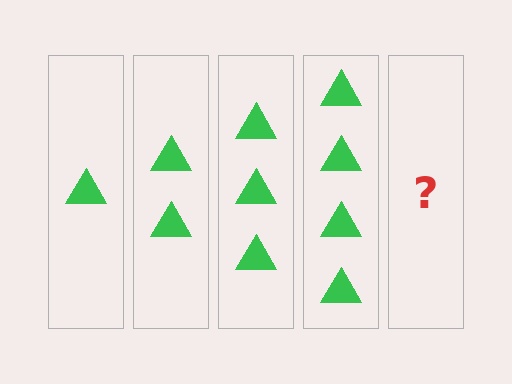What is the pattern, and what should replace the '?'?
The pattern is that each step adds one more triangle. The '?' should be 5 triangles.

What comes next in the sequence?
The next element should be 5 triangles.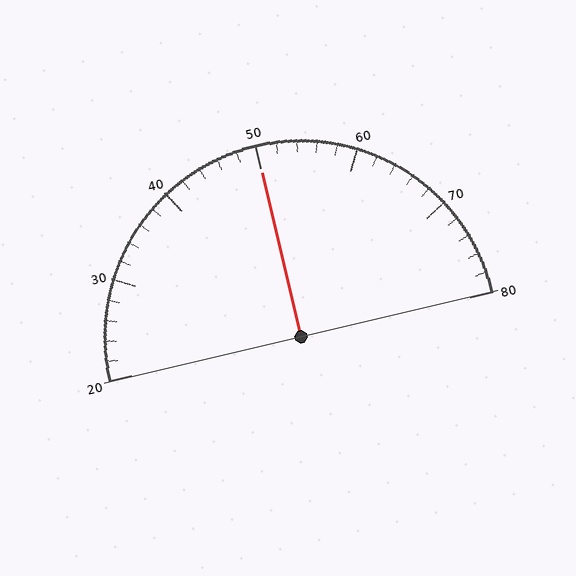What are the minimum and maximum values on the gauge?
The gauge ranges from 20 to 80.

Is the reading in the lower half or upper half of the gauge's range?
The reading is in the upper half of the range (20 to 80).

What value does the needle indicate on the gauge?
The needle indicates approximately 50.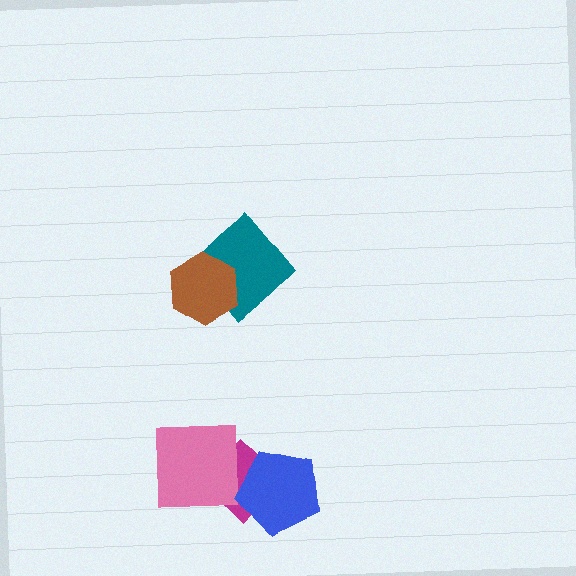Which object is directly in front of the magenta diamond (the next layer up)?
The pink square is directly in front of the magenta diamond.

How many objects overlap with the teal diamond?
1 object overlaps with the teal diamond.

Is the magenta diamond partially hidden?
Yes, it is partially covered by another shape.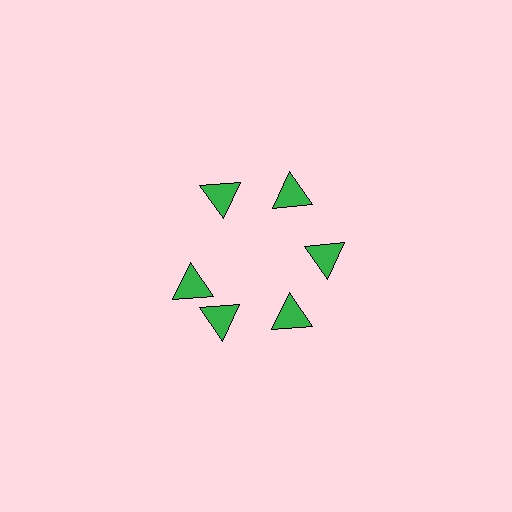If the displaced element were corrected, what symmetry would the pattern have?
It would have 6-fold rotational symmetry — the pattern would map onto itself every 60 degrees.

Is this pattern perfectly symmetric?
No. The 6 green triangles are arranged in a ring, but one element near the 9 o'clock position is rotated out of alignment along the ring, breaking the 6-fold rotational symmetry.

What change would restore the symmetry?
The symmetry would be restored by rotating it back into even spacing with its neighbors so that all 6 triangles sit at equal angles and equal distance from the center.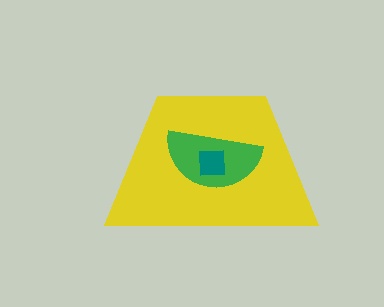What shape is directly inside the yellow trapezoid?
The green semicircle.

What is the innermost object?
The teal square.